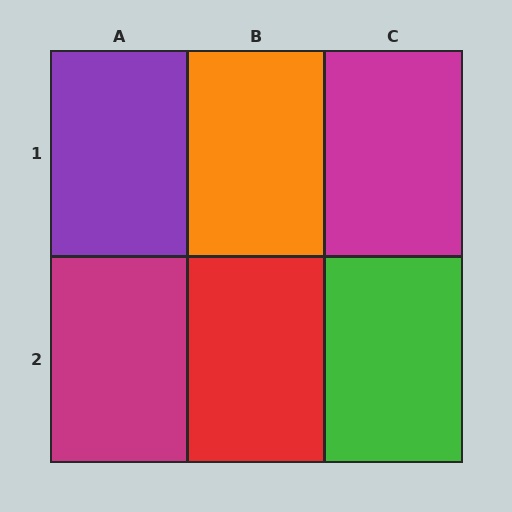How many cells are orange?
1 cell is orange.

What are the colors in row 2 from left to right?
Magenta, red, green.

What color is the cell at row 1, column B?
Orange.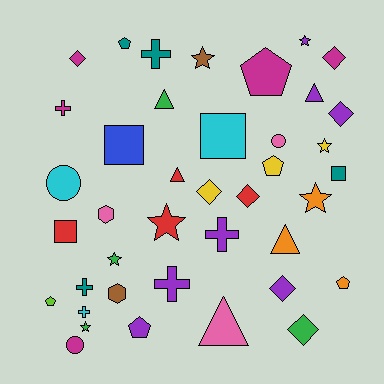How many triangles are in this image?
There are 5 triangles.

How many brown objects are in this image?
There are 2 brown objects.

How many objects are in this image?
There are 40 objects.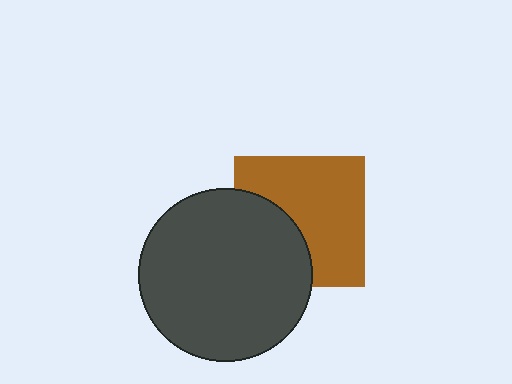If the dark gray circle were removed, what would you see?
You would see the complete brown square.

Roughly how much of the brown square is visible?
About half of it is visible (roughly 64%).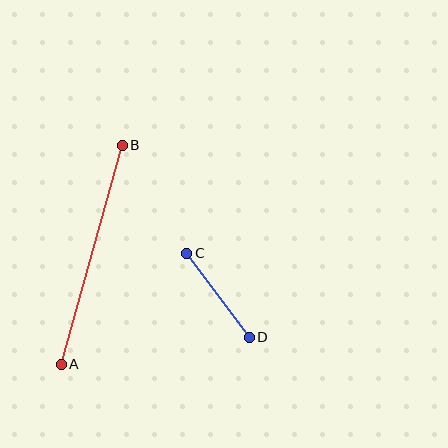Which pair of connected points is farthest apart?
Points A and B are farthest apart.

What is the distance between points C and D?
The distance is approximately 105 pixels.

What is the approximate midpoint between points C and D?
The midpoint is at approximately (218, 295) pixels.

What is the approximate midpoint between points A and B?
The midpoint is at approximately (92, 255) pixels.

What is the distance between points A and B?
The distance is approximately 227 pixels.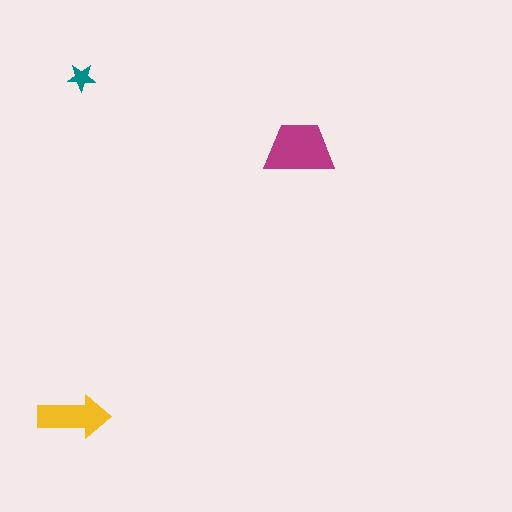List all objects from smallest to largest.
The teal star, the yellow arrow, the magenta trapezoid.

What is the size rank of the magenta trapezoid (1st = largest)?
1st.